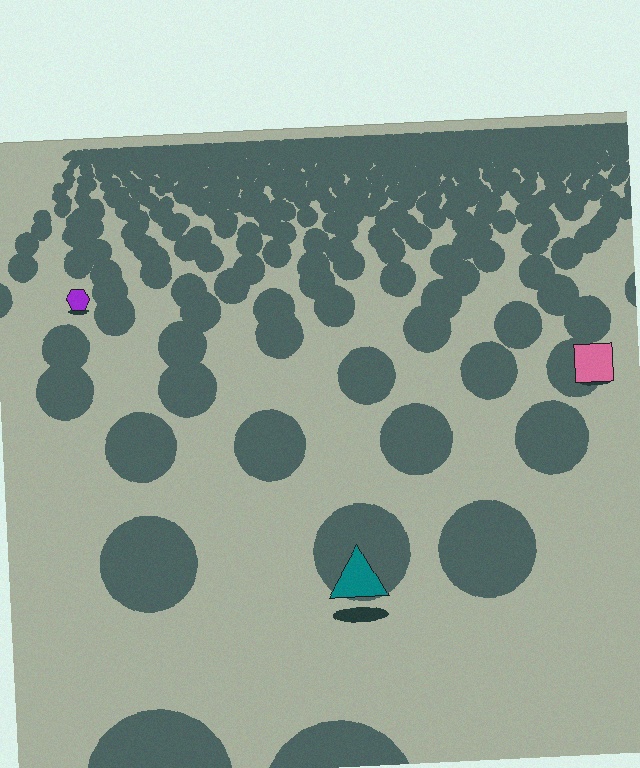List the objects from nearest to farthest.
From nearest to farthest: the teal triangle, the pink square, the purple hexagon.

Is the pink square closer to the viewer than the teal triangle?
No. The teal triangle is closer — you can tell from the texture gradient: the ground texture is coarser near it.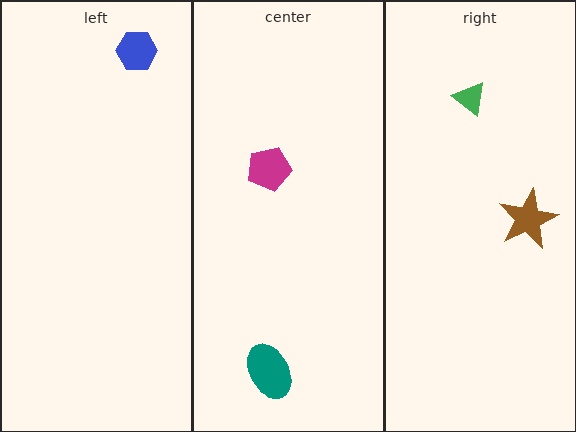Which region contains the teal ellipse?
The center region.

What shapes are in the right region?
The brown star, the green triangle.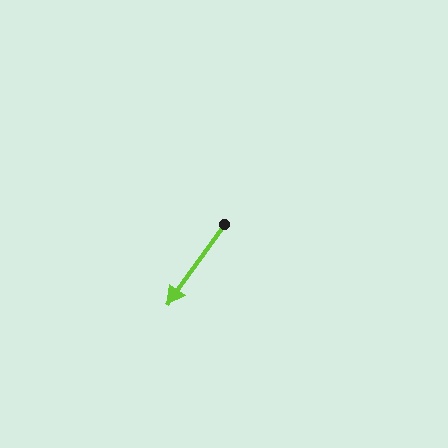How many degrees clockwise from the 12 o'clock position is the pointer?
Approximately 215 degrees.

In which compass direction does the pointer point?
Southwest.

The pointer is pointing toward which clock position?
Roughly 7 o'clock.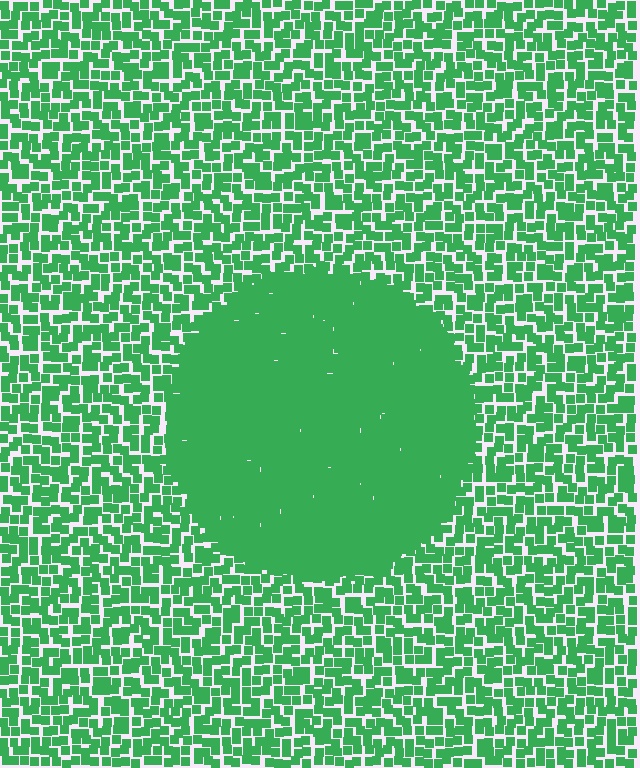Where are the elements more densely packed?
The elements are more densely packed inside the circle boundary.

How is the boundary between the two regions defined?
The boundary is defined by a change in element density (approximately 2.3x ratio). All elements are the same color, size, and shape.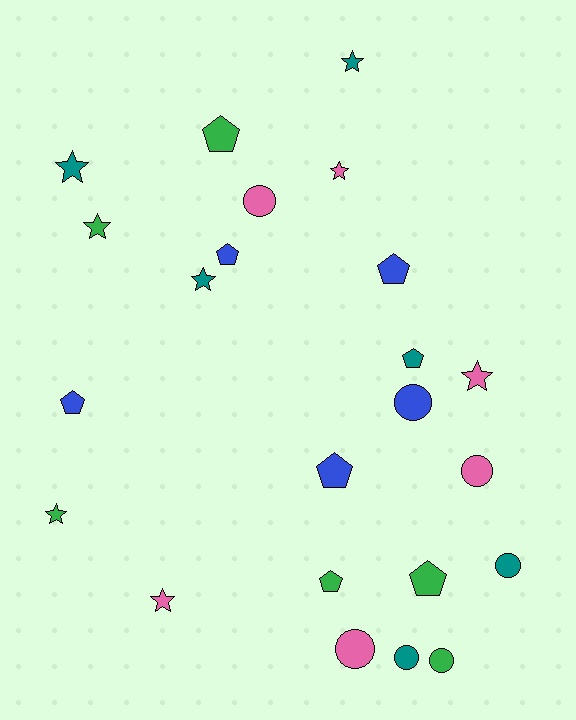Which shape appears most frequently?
Star, with 8 objects.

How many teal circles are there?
There are 2 teal circles.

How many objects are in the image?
There are 23 objects.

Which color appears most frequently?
Green, with 6 objects.